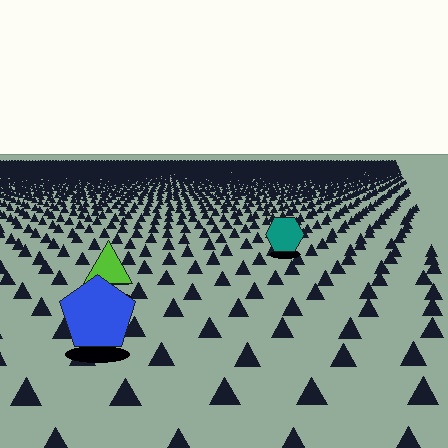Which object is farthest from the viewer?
The teal hexagon is farthest from the viewer. It appears smaller and the ground texture around it is denser.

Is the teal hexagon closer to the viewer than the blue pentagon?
No. The blue pentagon is closer — you can tell from the texture gradient: the ground texture is coarser near it.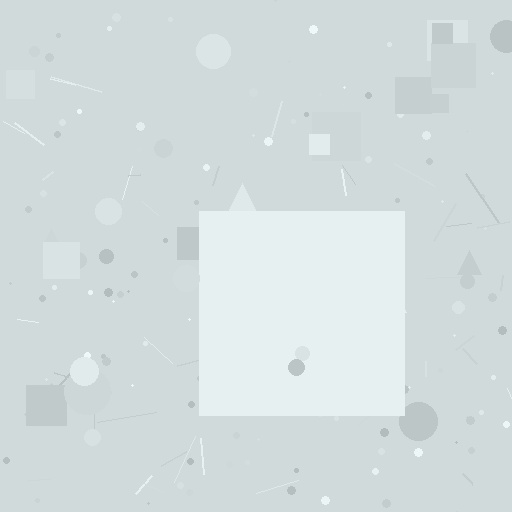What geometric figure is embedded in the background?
A square is embedded in the background.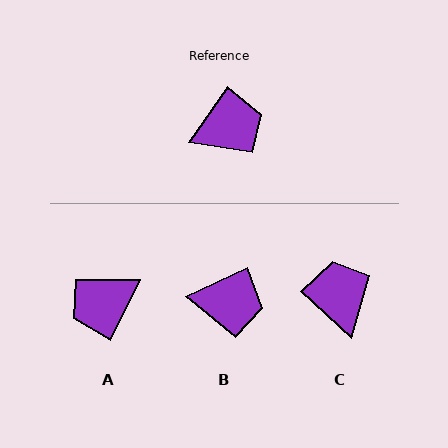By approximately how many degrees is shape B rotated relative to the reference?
Approximately 30 degrees clockwise.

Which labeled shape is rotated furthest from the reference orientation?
A, about 171 degrees away.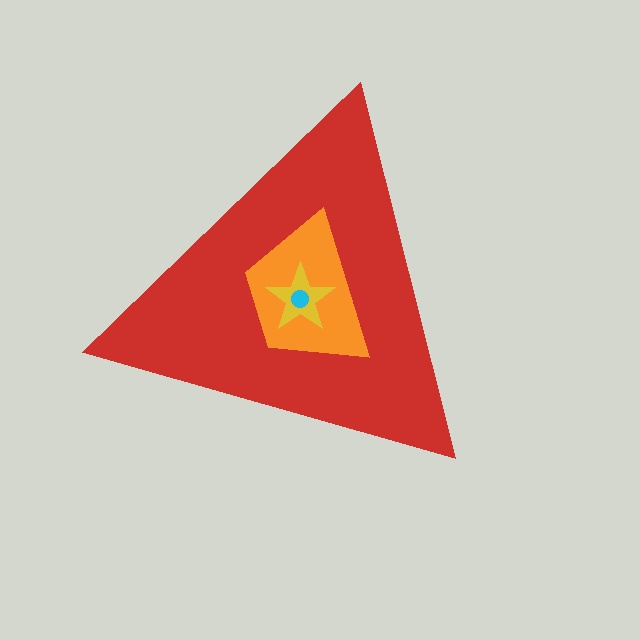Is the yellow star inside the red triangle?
Yes.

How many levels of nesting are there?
4.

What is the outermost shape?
The red triangle.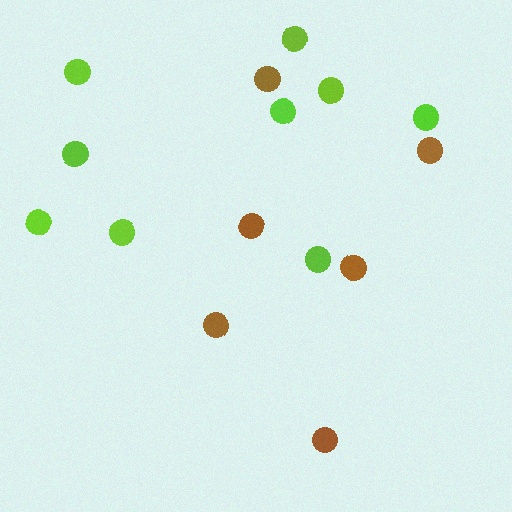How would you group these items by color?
There are 2 groups: one group of brown circles (6) and one group of lime circles (9).